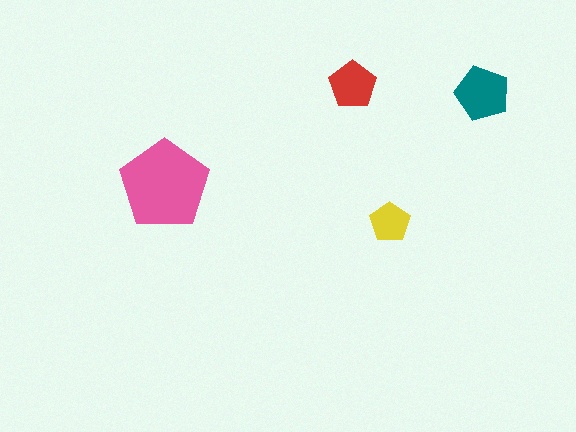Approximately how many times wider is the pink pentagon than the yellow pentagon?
About 2 times wider.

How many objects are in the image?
There are 4 objects in the image.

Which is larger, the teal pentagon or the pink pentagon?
The pink one.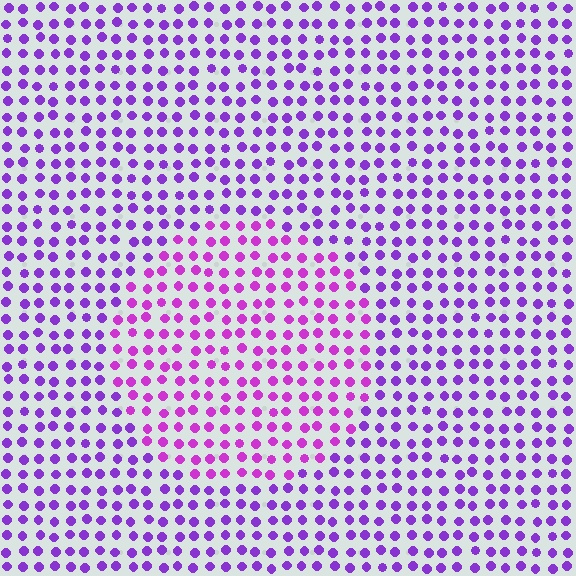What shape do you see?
I see a circle.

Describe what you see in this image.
The image is filled with small purple elements in a uniform arrangement. A circle-shaped region is visible where the elements are tinted to a slightly different hue, forming a subtle color boundary.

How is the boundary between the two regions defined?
The boundary is defined purely by a slight shift in hue (about 27 degrees). Spacing, size, and orientation are identical on both sides.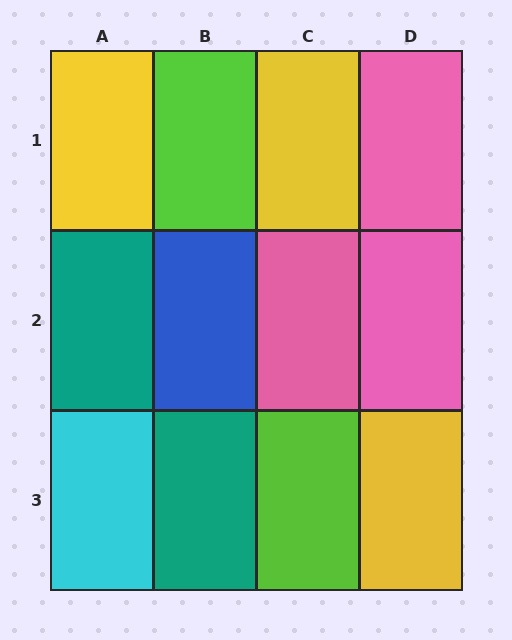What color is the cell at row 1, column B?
Lime.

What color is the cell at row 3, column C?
Lime.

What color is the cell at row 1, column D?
Pink.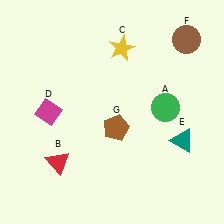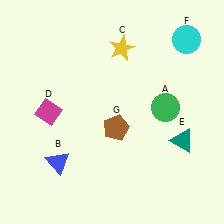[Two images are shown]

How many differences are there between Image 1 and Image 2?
There are 2 differences between the two images.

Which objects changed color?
B changed from red to blue. F changed from brown to cyan.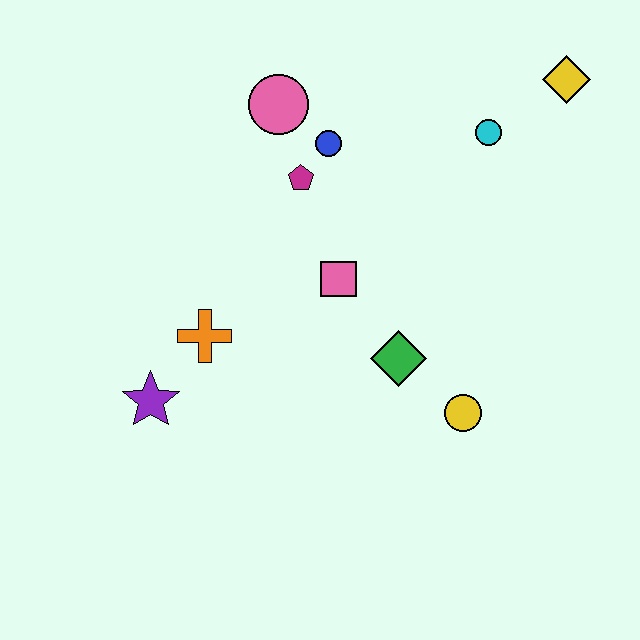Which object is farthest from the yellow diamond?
The purple star is farthest from the yellow diamond.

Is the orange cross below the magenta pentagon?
Yes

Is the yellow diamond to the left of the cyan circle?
No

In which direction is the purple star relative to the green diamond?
The purple star is to the left of the green diamond.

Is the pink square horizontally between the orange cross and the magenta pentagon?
No